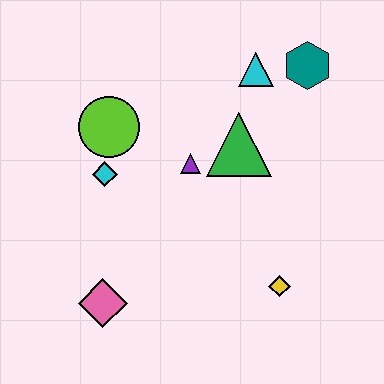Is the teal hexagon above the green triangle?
Yes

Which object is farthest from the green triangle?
The pink diamond is farthest from the green triangle.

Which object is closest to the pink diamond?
The cyan diamond is closest to the pink diamond.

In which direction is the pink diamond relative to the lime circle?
The pink diamond is below the lime circle.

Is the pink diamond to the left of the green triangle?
Yes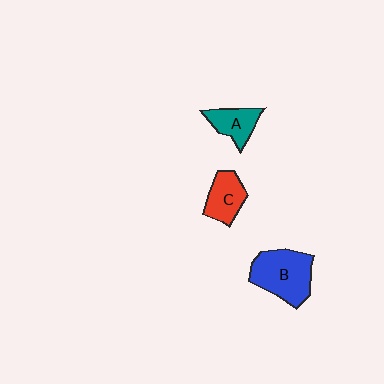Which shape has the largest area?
Shape B (blue).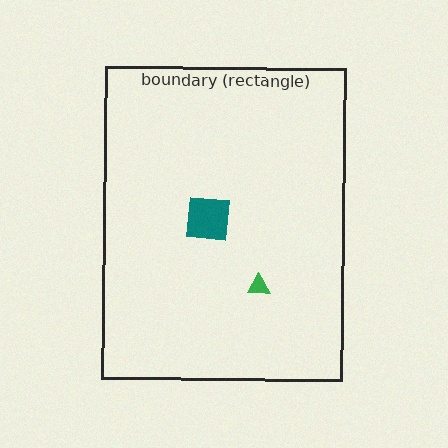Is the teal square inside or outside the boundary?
Inside.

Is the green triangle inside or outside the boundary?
Inside.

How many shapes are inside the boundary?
2 inside, 0 outside.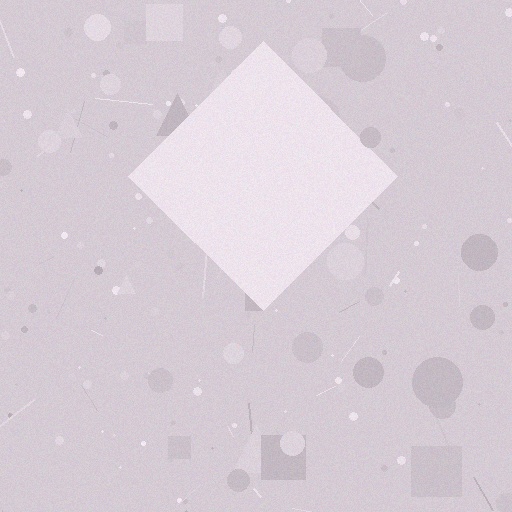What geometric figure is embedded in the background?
A diamond is embedded in the background.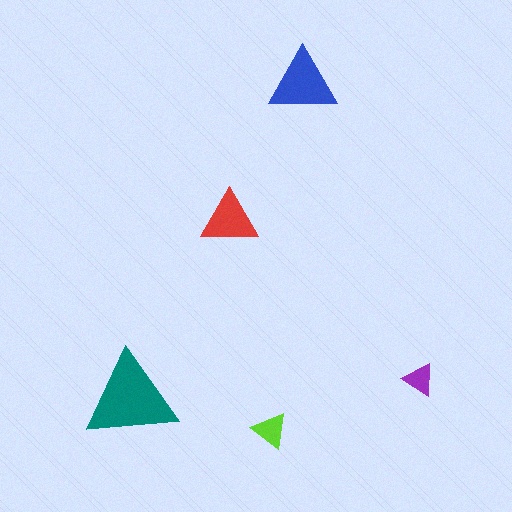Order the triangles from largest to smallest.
the teal one, the blue one, the red one, the lime one, the purple one.